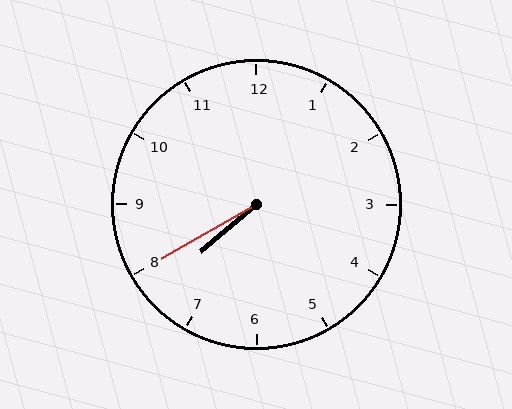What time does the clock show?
7:40.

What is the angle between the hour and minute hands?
Approximately 10 degrees.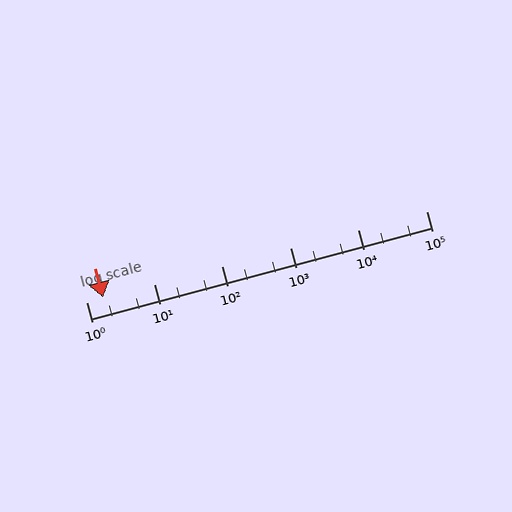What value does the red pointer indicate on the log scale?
The pointer indicates approximately 1.8.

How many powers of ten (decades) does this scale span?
The scale spans 5 decades, from 1 to 100000.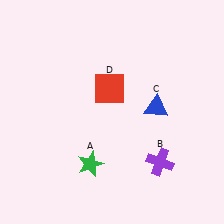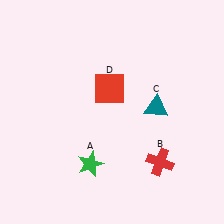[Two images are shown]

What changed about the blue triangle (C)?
In Image 1, C is blue. In Image 2, it changed to teal.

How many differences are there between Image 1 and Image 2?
There are 2 differences between the two images.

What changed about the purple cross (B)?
In Image 1, B is purple. In Image 2, it changed to red.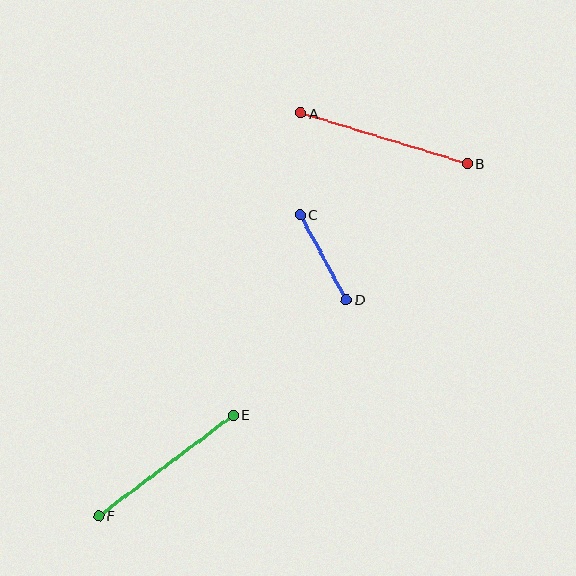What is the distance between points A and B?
The distance is approximately 174 pixels.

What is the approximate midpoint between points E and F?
The midpoint is at approximately (166, 465) pixels.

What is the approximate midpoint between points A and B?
The midpoint is at approximately (384, 138) pixels.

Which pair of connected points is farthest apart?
Points A and B are farthest apart.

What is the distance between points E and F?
The distance is approximately 168 pixels.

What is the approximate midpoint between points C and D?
The midpoint is at approximately (323, 257) pixels.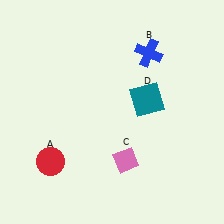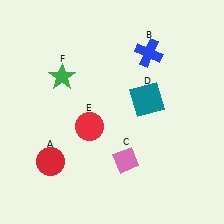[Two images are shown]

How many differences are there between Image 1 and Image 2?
There are 2 differences between the two images.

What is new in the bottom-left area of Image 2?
A red circle (E) was added in the bottom-left area of Image 2.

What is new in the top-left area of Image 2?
A green star (F) was added in the top-left area of Image 2.